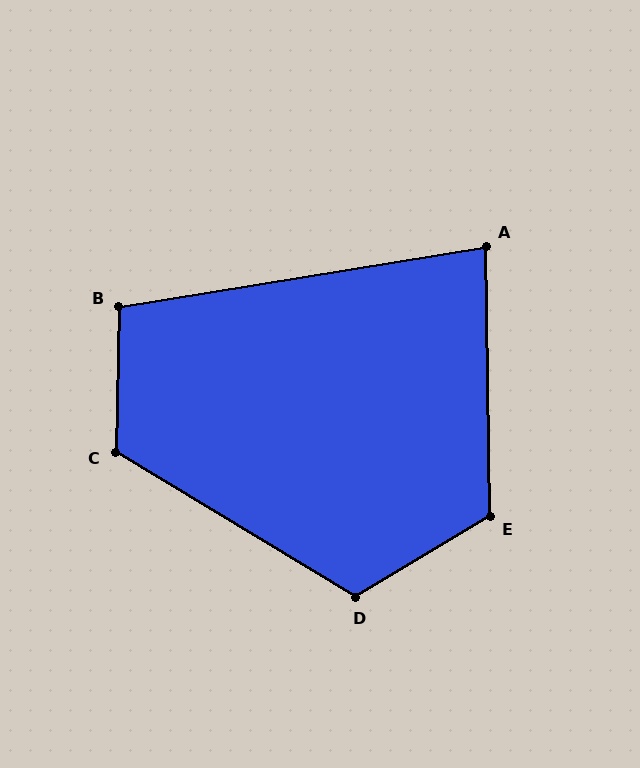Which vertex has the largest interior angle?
E, at approximately 120 degrees.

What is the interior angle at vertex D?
Approximately 118 degrees (obtuse).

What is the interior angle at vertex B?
Approximately 100 degrees (obtuse).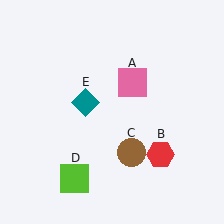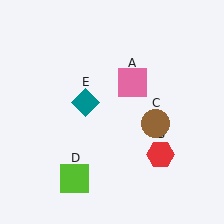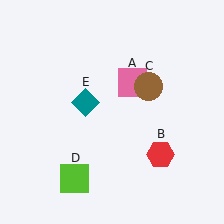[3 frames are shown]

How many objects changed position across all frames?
1 object changed position: brown circle (object C).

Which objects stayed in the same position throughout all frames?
Pink square (object A) and red hexagon (object B) and lime square (object D) and teal diamond (object E) remained stationary.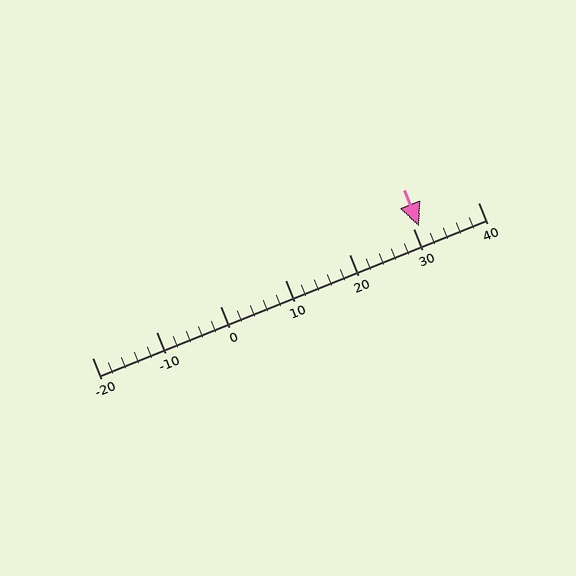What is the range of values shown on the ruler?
The ruler shows values from -20 to 40.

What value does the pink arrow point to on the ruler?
The pink arrow points to approximately 31.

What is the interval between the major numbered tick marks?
The major tick marks are spaced 10 units apart.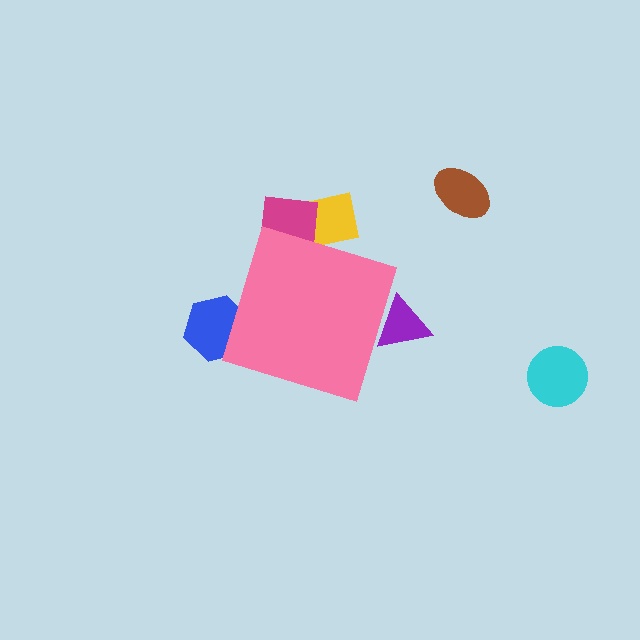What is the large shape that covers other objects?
A pink diamond.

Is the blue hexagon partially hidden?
Yes, the blue hexagon is partially hidden behind the pink diamond.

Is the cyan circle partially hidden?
No, the cyan circle is fully visible.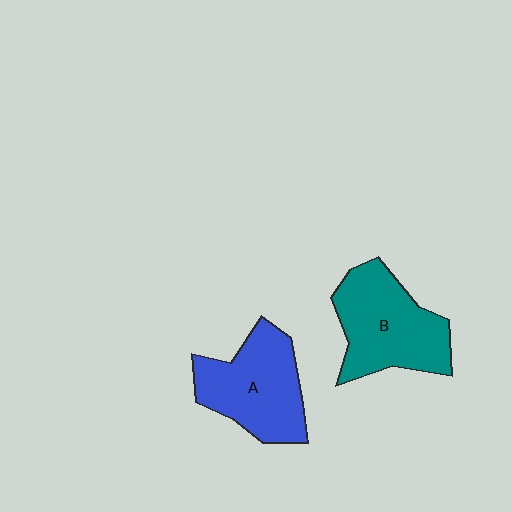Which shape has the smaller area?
Shape A (blue).